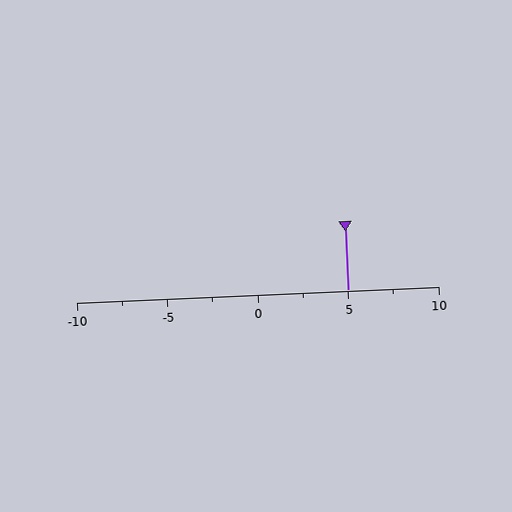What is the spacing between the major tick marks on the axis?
The major ticks are spaced 5 apart.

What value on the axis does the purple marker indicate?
The marker indicates approximately 5.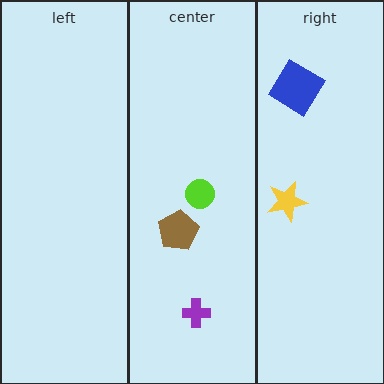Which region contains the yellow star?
The right region.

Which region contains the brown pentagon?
The center region.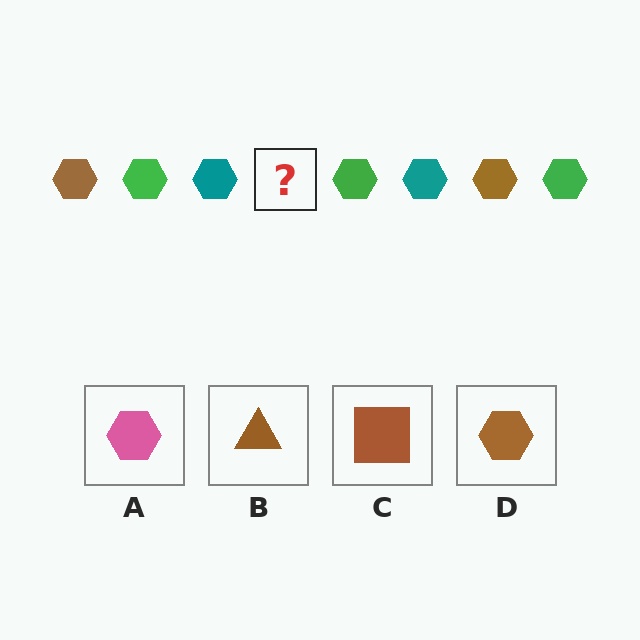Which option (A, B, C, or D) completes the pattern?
D.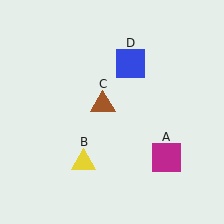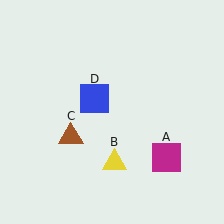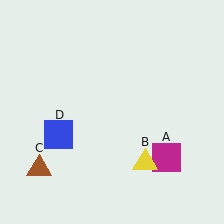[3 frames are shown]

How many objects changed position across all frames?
3 objects changed position: yellow triangle (object B), brown triangle (object C), blue square (object D).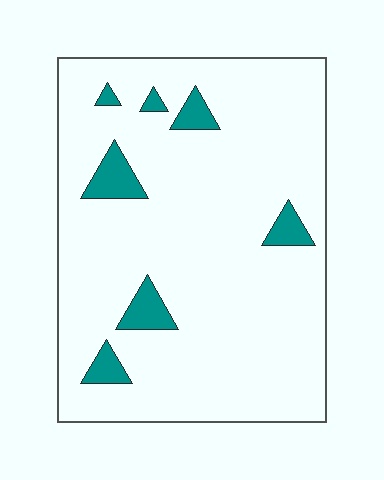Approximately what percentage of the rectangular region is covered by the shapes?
Approximately 10%.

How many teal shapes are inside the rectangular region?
7.